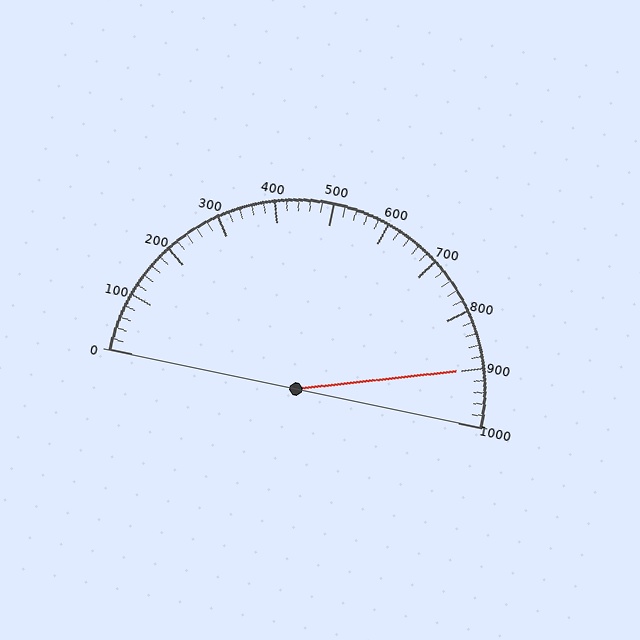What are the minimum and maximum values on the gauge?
The gauge ranges from 0 to 1000.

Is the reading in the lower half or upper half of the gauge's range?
The reading is in the upper half of the range (0 to 1000).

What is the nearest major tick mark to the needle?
The nearest major tick mark is 900.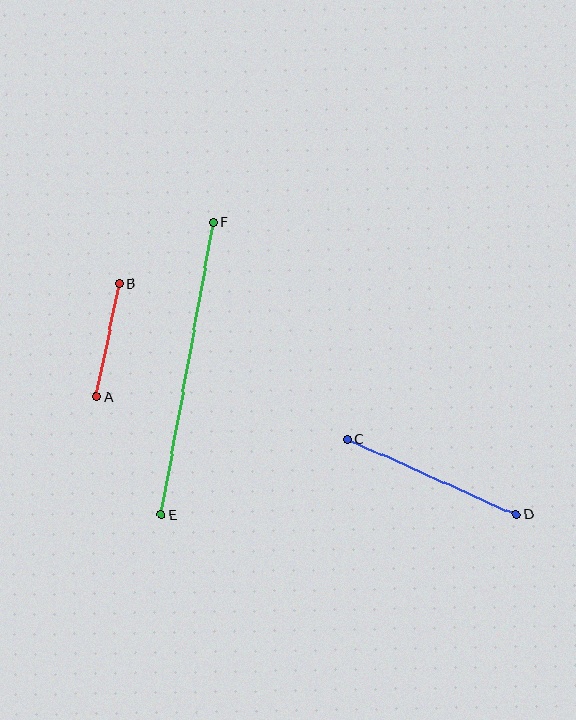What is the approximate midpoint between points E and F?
The midpoint is at approximately (187, 369) pixels.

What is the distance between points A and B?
The distance is approximately 116 pixels.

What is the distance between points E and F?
The distance is approximately 297 pixels.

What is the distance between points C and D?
The distance is approximately 185 pixels.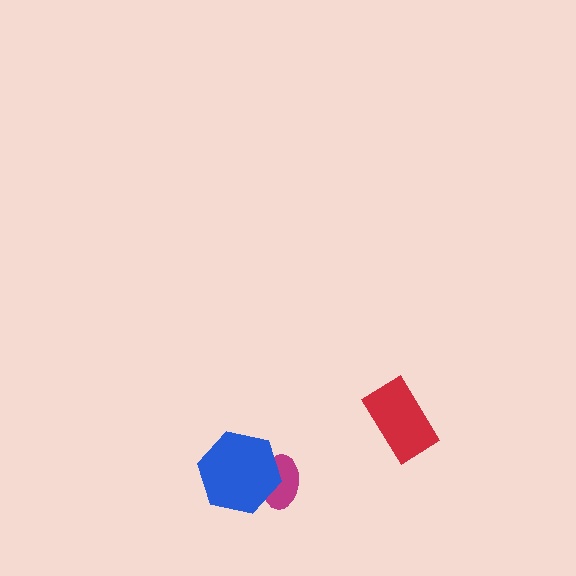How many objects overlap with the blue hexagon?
1 object overlaps with the blue hexagon.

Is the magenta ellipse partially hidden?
Yes, it is partially covered by another shape.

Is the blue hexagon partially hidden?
No, no other shape covers it.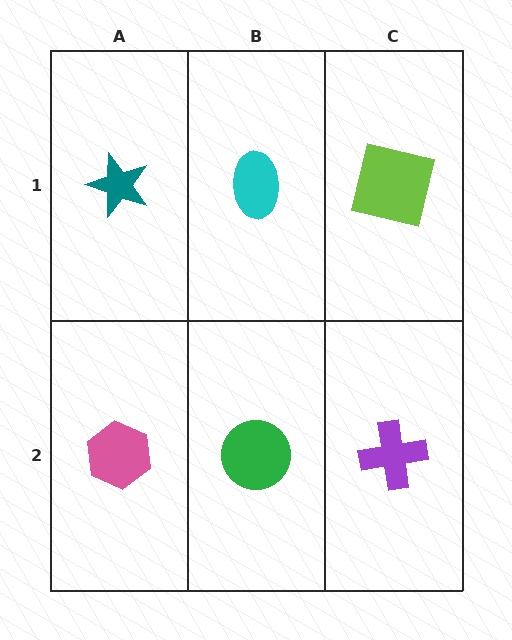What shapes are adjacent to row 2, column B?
A cyan ellipse (row 1, column B), a pink hexagon (row 2, column A), a purple cross (row 2, column C).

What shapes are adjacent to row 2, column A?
A teal star (row 1, column A), a green circle (row 2, column B).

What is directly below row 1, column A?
A pink hexagon.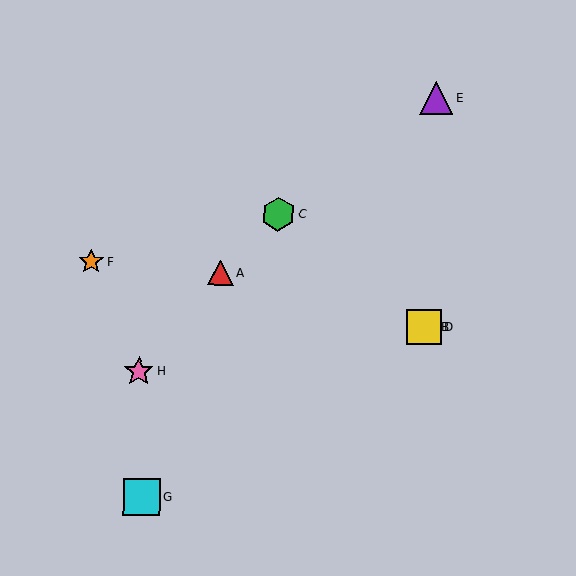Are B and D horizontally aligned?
Yes, both are at y≈327.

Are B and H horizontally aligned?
No, B is at y≈327 and H is at y≈371.